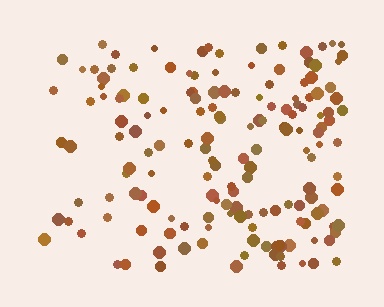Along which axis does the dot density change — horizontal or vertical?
Horizontal.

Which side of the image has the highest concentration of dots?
The right.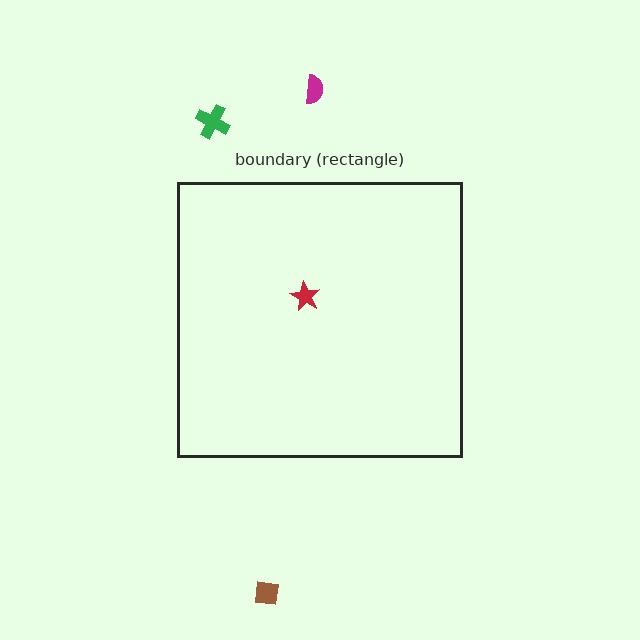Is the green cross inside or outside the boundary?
Outside.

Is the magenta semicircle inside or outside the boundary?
Outside.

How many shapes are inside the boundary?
1 inside, 3 outside.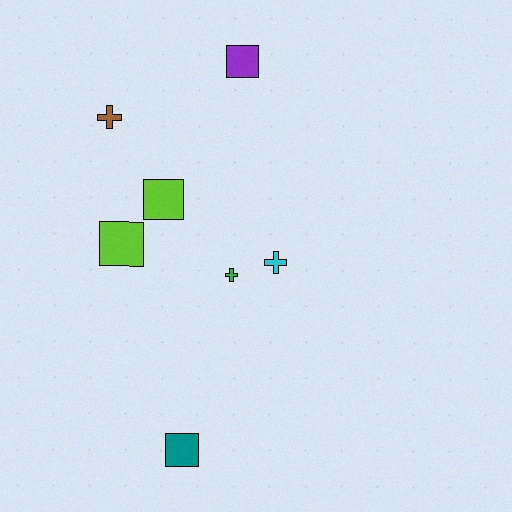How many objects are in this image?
There are 7 objects.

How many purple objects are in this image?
There is 1 purple object.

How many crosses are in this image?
There are 3 crosses.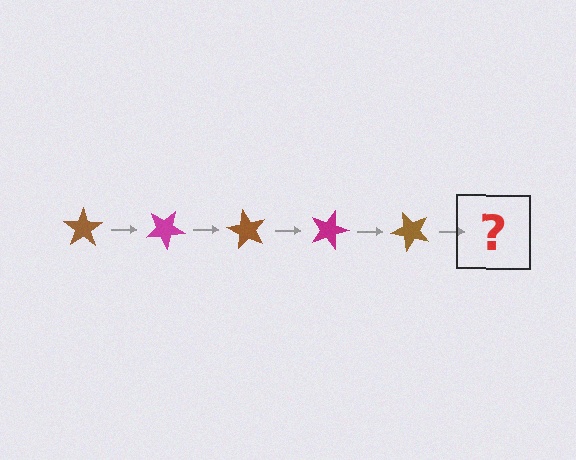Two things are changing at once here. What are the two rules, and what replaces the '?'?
The two rules are that it rotates 30 degrees each step and the color cycles through brown and magenta. The '?' should be a magenta star, rotated 150 degrees from the start.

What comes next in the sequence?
The next element should be a magenta star, rotated 150 degrees from the start.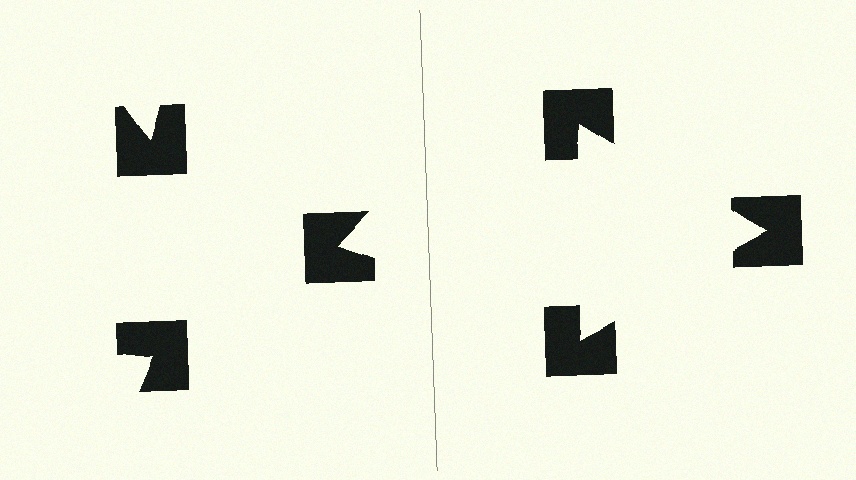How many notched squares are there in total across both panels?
6 — 3 on each side.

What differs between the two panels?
The notched squares are positioned identically on both sides; only the wedge orientations differ. On the right they align to a triangle; on the left they are misaligned.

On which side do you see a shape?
An illusory triangle appears on the right side. On the left side the wedge cuts are rotated, so no coherent shape forms.